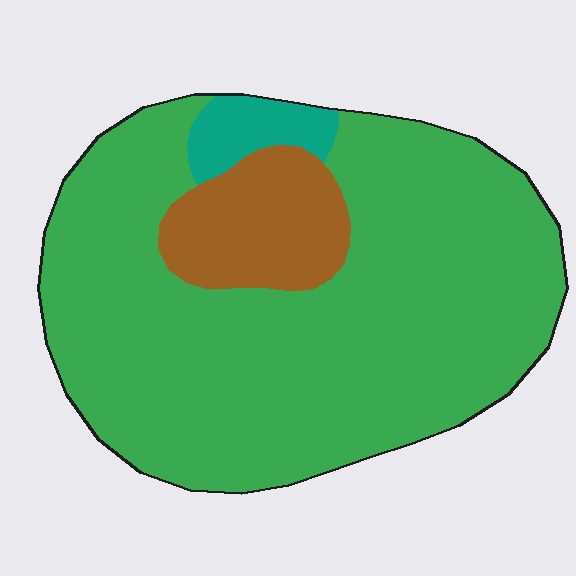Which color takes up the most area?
Green, at roughly 80%.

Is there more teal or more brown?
Brown.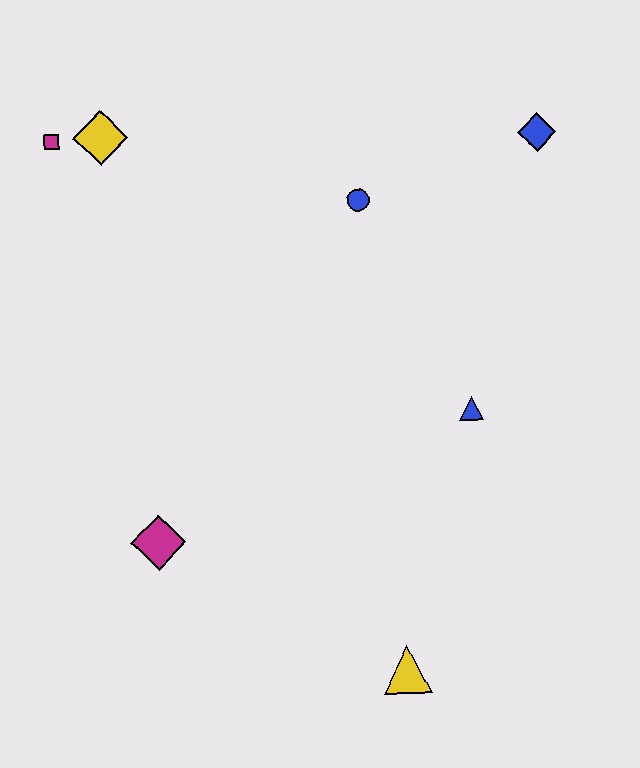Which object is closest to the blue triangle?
The blue circle is closest to the blue triangle.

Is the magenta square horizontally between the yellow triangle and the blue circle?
No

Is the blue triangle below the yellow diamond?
Yes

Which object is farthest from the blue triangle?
The magenta square is farthest from the blue triangle.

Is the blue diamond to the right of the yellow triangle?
Yes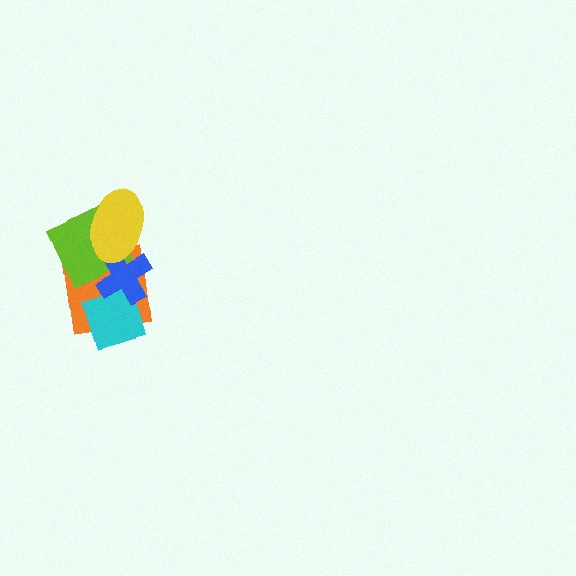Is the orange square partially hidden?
Yes, it is partially covered by another shape.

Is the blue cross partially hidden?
Yes, it is partially covered by another shape.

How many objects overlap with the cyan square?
2 objects overlap with the cyan square.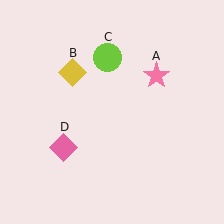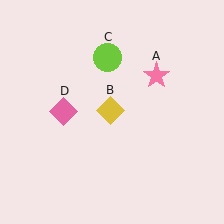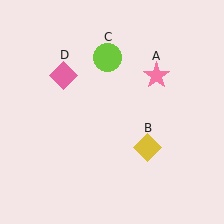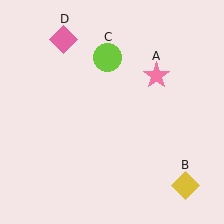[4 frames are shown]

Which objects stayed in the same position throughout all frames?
Pink star (object A) and lime circle (object C) remained stationary.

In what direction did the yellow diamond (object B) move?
The yellow diamond (object B) moved down and to the right.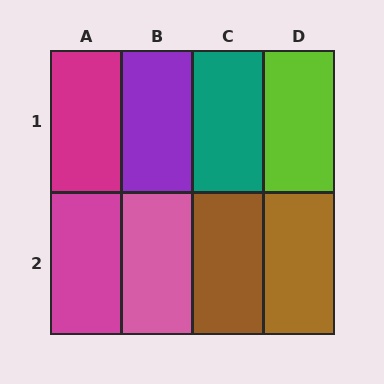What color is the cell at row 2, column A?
Magenta.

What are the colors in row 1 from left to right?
Magenta, purple, teal, lime.